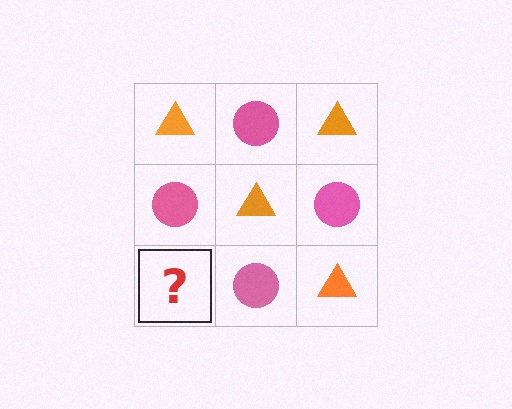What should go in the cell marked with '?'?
The missing cell should contain an orange triangle.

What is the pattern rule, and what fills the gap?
The rule is that it alternates orange triangle and pink circle in a checkerboard pattern. The gap should be filled with an orange triangle.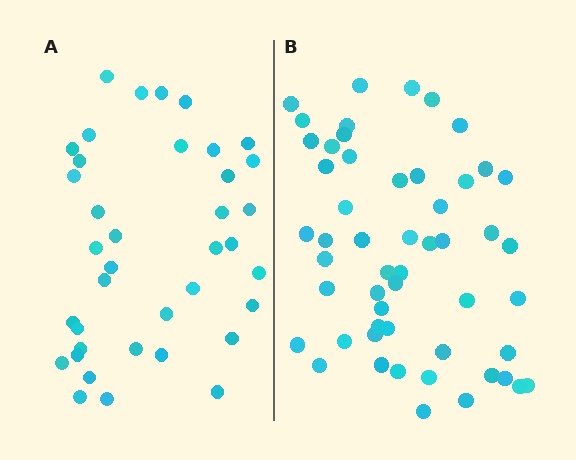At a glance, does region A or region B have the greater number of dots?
Region B (the right region) has more dots.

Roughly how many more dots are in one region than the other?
Region B has approximately 15 more dots than region A.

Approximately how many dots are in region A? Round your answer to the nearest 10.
About 40 dots. (The exact count is 38, which rounds to 40.)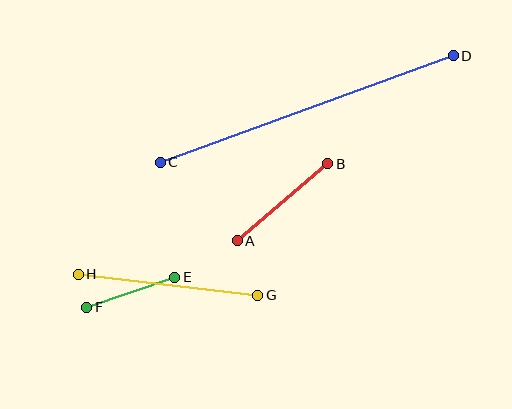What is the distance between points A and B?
The distance is approximately 119 pixels.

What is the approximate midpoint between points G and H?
The midpoint is at approximately (168, 285) pixels.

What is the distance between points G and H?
The distance is approximately 181 pixels.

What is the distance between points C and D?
The distance is approximately 312 pixels.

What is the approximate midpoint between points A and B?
The midpoint is at approximately (283, 202) pixels.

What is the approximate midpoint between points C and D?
The midpoint is at approximately (307, 109) pixels.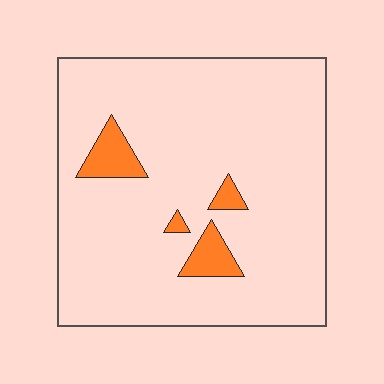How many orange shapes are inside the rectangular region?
4.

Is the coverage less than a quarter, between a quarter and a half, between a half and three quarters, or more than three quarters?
Less than a quarter.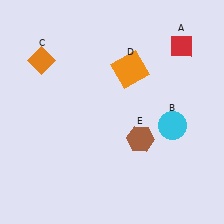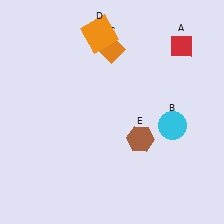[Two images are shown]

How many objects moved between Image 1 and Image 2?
2 objects moved between the two images.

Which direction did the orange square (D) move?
The orange square (D) moved up.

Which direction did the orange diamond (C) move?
The orange diamond (C) moved right.